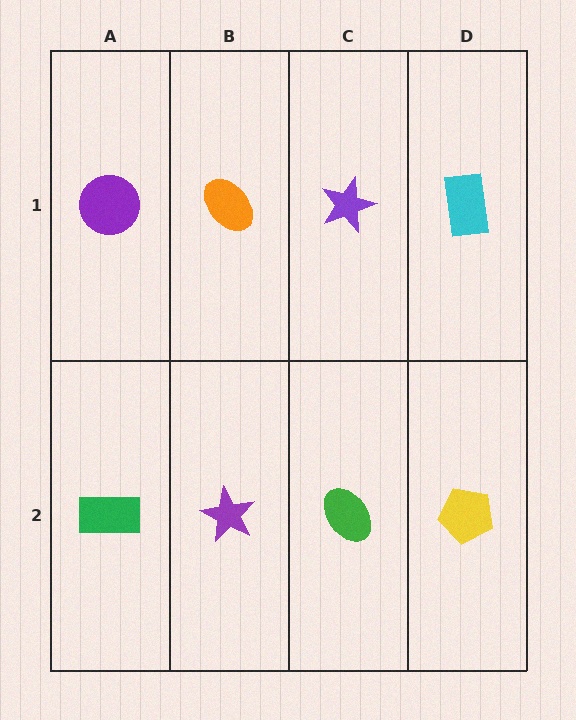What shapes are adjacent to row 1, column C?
A green ellipse (row 2, column C), an orange ellipse (row 1, column B), a cyan rectangle (row 1, column D).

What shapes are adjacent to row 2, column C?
A purple star (row 1, column C), a purple star (row 2, column B), a yellow pentagon (row 2, column D).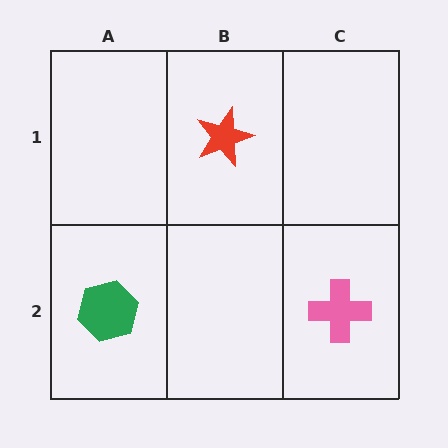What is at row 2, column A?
A green hexagon.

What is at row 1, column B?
A red star.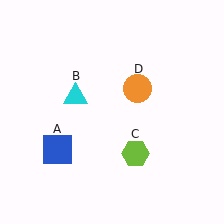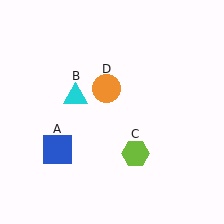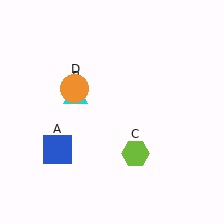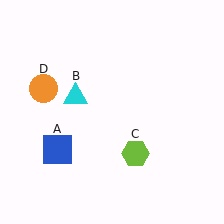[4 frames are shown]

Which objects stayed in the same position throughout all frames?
Blue square (object A) and cyan triangle (object B) and lime hexagon (object C) remained stationary.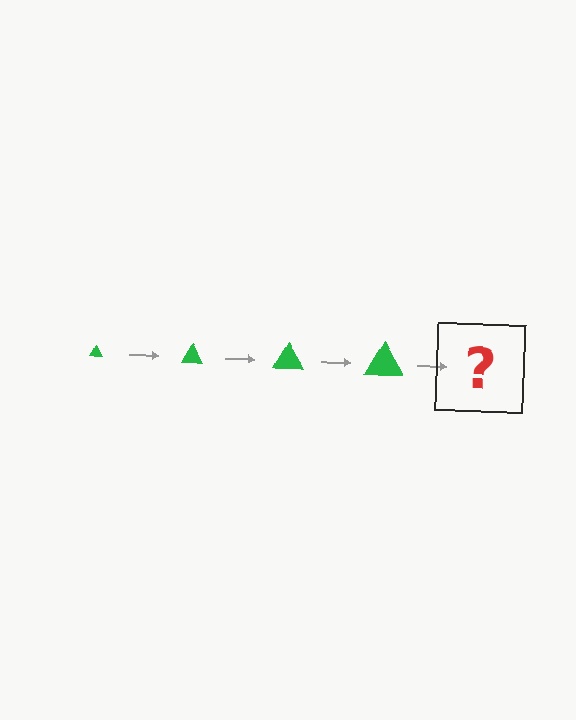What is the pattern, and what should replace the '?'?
The pattern is that the triangle gets progressively larger each step. The '?' should be a green triangle, larger than the previous one.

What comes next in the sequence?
The next element should be a green triangle, larger than the previous one.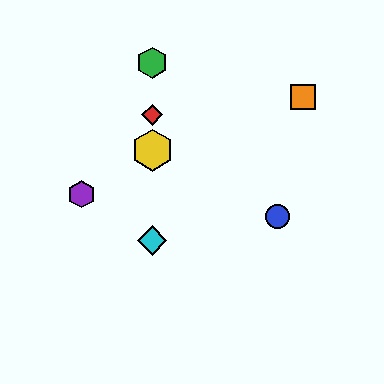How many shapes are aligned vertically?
4 shapes (the red diamond, the green hexagon, the yellow hexagon, the cyan diamond) are aligned vertically.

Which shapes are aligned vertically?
The red diamond, the green hexagon, the yellow hexagon, the cyan diamond are aligned vertically.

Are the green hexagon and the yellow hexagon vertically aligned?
Yes, both are at x≈152.